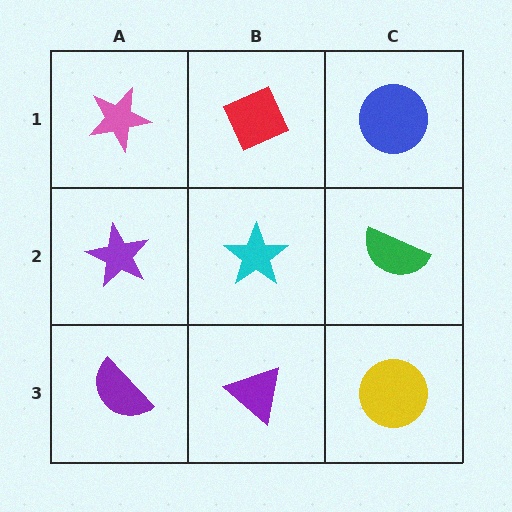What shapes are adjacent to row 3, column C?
A green semicircle (row 2, column C), a purple triangle (row 3, column B).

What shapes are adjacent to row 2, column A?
A pink star (row 1, column A), a purple semicircle (row 3, column A), a cyan star (row 2, column B).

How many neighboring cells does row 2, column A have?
3.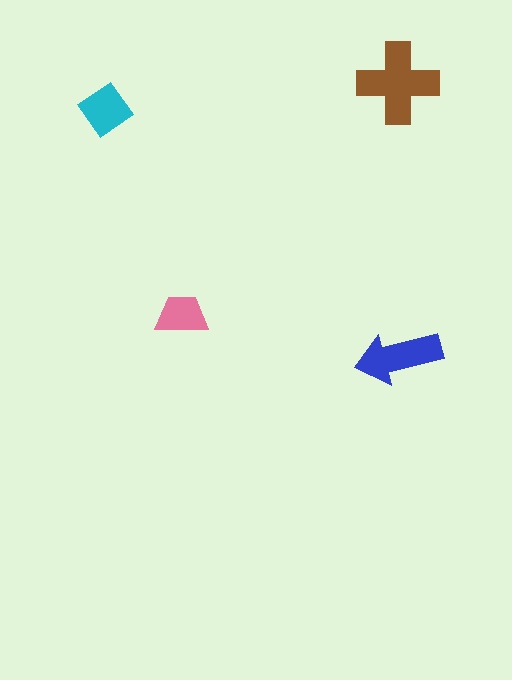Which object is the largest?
The brown cross.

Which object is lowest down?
The blue arrow is bottommost.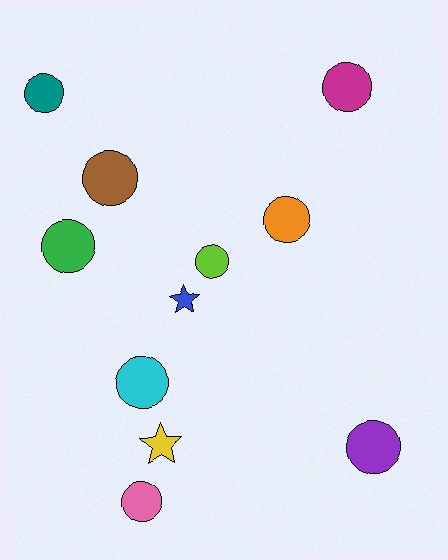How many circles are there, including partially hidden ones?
There are 9 circles.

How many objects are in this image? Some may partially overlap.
There are 11 objects.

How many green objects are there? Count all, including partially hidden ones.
There is 1 green object.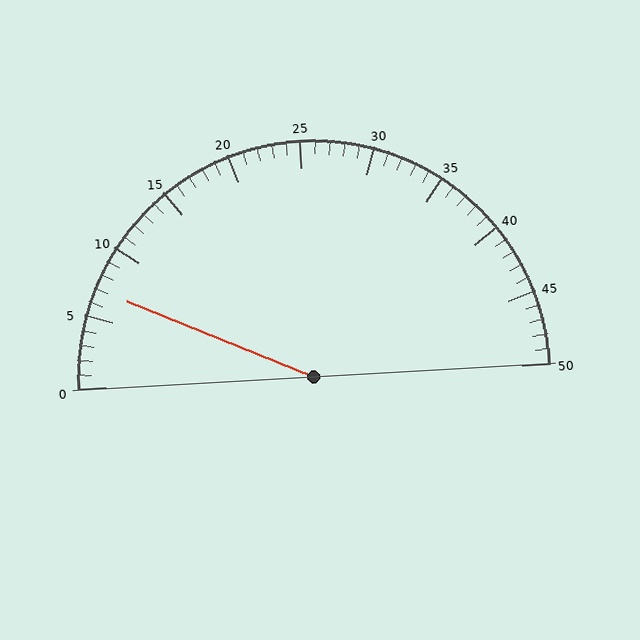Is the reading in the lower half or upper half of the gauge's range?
The reading is in the lower half of the range (0 to 50).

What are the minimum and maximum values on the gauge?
The gauge ranges from 0 to 50.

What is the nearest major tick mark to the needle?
The nearest major tick mark is 5.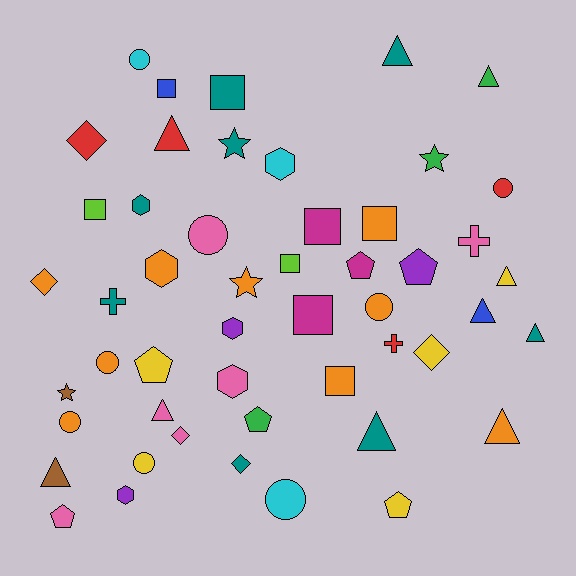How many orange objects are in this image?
There are 9 orange objects.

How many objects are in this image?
There are 50 objects.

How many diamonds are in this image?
There are 5 diamonds.